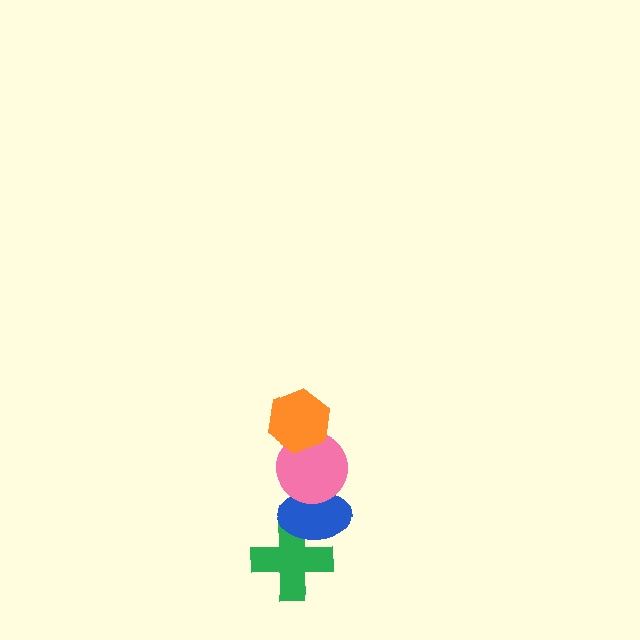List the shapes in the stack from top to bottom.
From top to bottom: the orange hexagon, the pink circle, the blue ellipse, the green cross.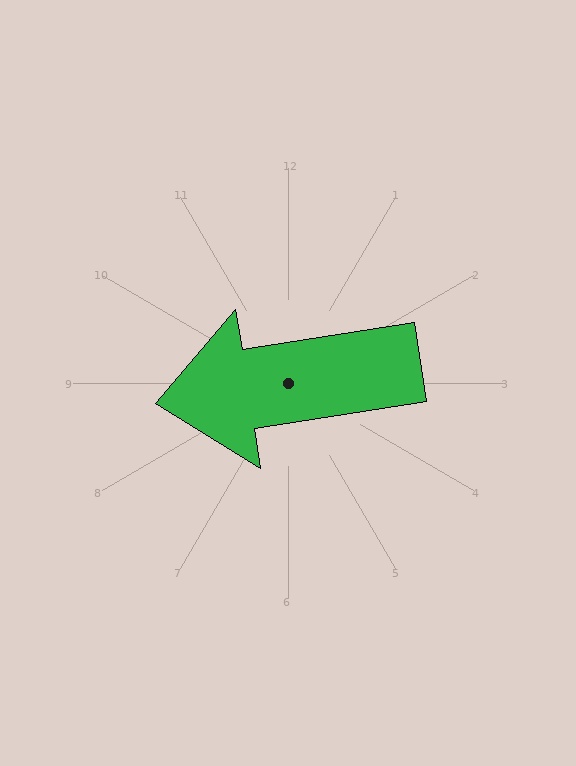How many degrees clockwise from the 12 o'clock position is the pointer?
Approximately 261 degrees.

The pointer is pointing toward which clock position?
Roughly 9 o'clock.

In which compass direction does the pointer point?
West.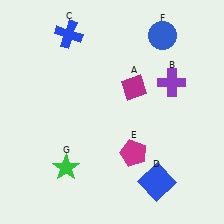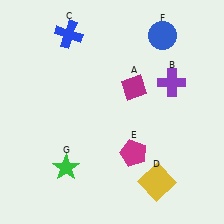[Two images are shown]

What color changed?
The square (D) changed from blue in Image 1 to yellow in Image 2.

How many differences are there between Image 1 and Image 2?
There is 1 difference between the two images.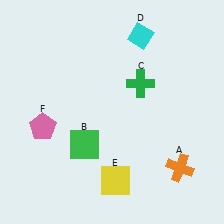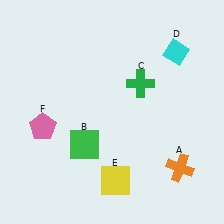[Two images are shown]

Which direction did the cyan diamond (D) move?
The cyan diamond (D) moved right.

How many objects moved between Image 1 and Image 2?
1 object moved between the two images.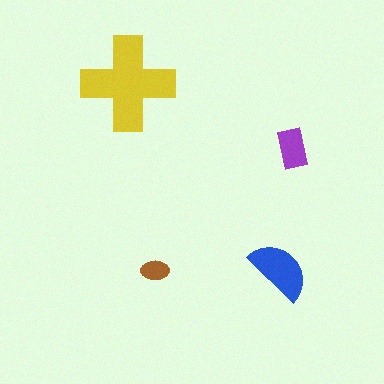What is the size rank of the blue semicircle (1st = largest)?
2nd.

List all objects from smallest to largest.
The brown ellipse, the purple rectangle, the blue semicircle, the yellow cross.